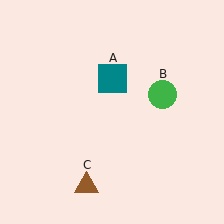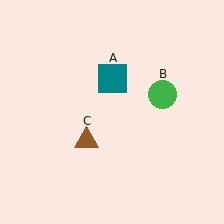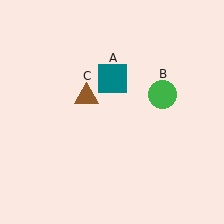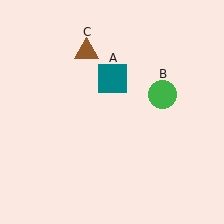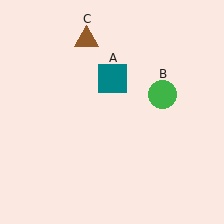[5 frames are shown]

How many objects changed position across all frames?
1 object changed position: brown triangle (object C).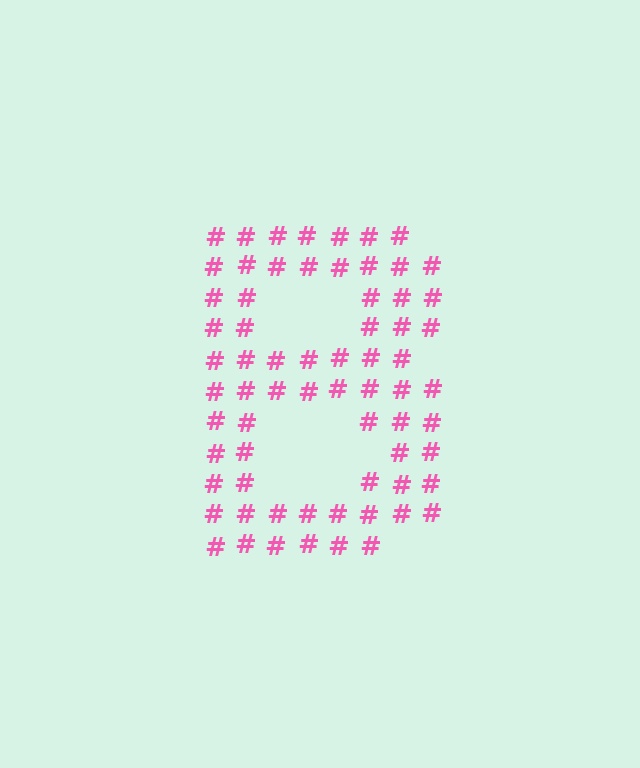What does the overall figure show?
The overall figure shows the letter B.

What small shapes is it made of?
It is made of small hash symbols.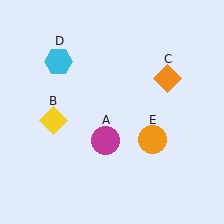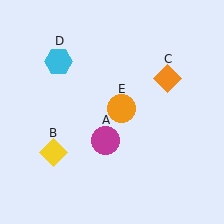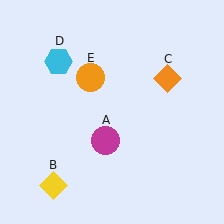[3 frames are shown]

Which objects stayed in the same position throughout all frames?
Magenta circle (object A) and orange diamond (object C) and cyan hexagon (object D) remained stationary.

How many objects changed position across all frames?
2 objects changed position: yellow diamond (object B), orange circle (object E).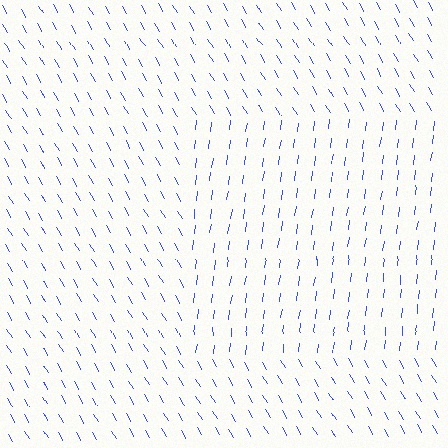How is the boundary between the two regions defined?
The boundary is defined purely by a change in line orientation (approximately 38 degrees difference). All lines are the same color and thickness.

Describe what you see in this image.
The image is filled with small blue line segments. A rectangle region in the image has lines oriented differently from the surrounding lines, creating a visible texture boundary.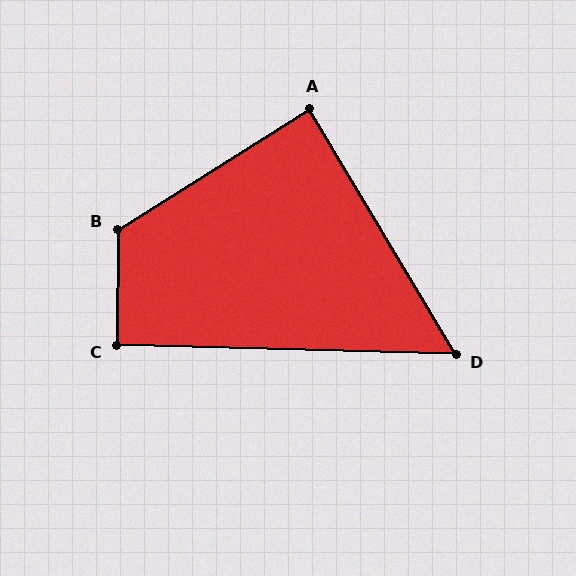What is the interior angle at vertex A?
Approximately 89 degrees (approximately right).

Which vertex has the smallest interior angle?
D, at approximately 58 degrees.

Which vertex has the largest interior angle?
B, at approximately 122 degrees.